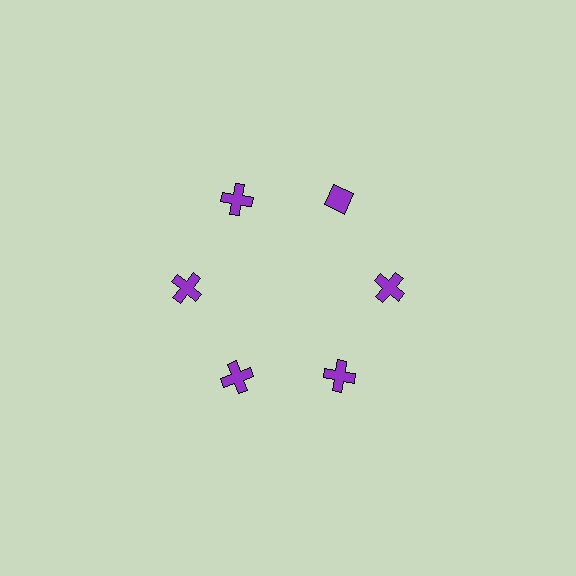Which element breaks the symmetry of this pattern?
The purple diamond at roughly the 1 o'clock position breaks the symmetry. All other shapes are purple crosses.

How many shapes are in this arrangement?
There are 6 shapes arranged in a ring pattern.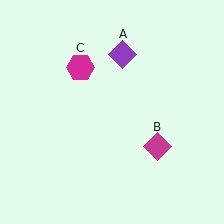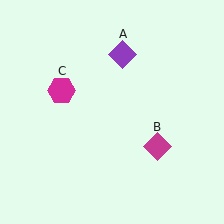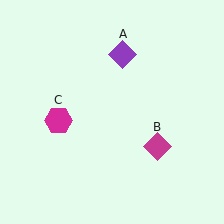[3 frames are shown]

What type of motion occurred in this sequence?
The magenta hexagon (object C) rotated counterclockwise around the center of the scene.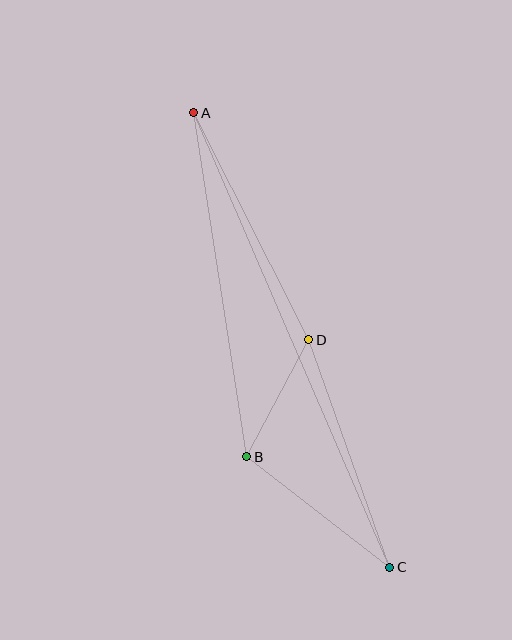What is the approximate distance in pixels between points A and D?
The distance between A and D is approximately 255 pixels.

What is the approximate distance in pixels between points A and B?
The distance between A and B is approximately 348 pixels.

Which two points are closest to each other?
Points B and D are closest to each other.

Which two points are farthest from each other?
Points A and C are farthest from each other.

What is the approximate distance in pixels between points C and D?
The distance between C and D is approximately 242 pixels.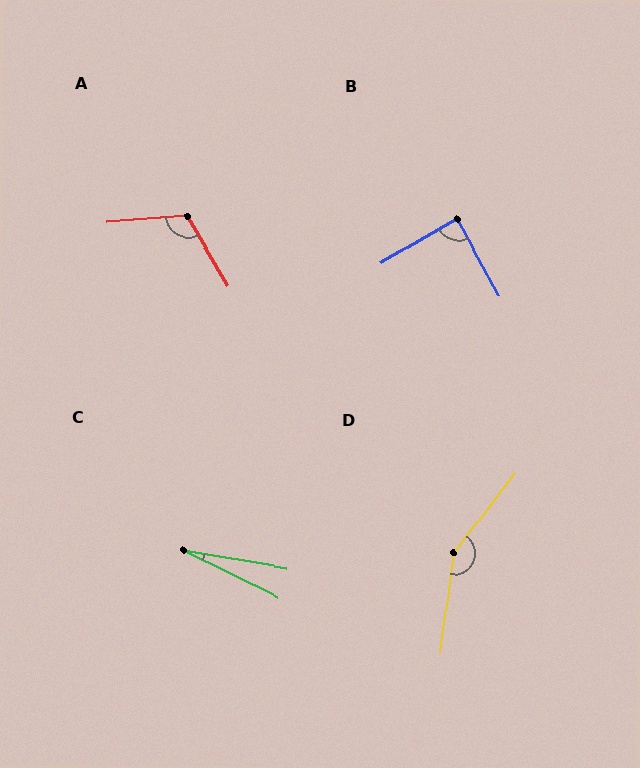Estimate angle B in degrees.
Approximately 89 degrees.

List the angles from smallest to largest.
C (17°), B (89°), A (116°), D (150°).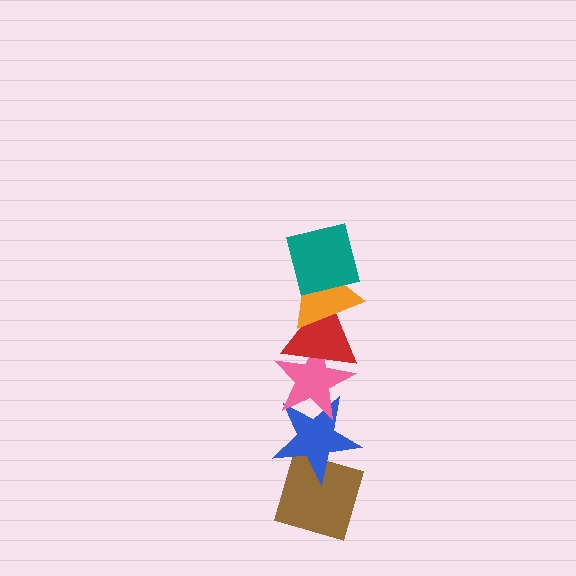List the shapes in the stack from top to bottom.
From top to bottom: the teal square, the orange triangle, the red triangle, the pink star, the blue star, the brown diamond.